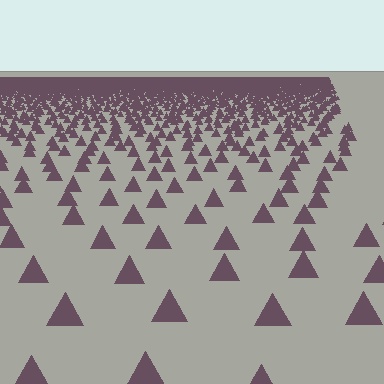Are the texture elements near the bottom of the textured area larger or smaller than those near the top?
Larger. Near the bottom, elements are closer to the viewer and appear at a bigger on-screen size.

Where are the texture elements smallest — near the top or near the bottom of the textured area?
Near the top.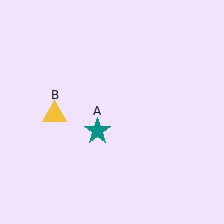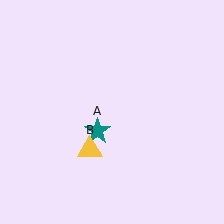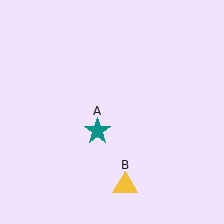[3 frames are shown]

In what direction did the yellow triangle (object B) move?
The yellow triangle (object B) moved down and to the right.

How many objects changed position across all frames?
1 object changed position: yellow triangle (object B).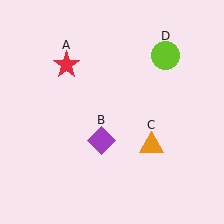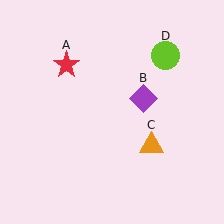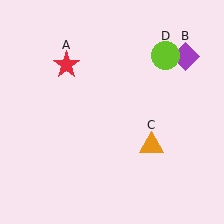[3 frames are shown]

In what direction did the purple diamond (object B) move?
The purple diamond (object B) moved up and to the right.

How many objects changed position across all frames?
1 object changed position: purple diamond (object B).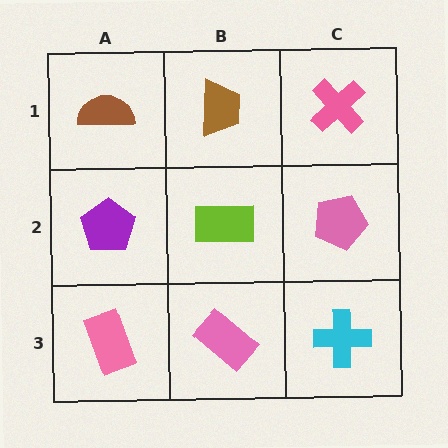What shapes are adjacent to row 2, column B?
A brown trapezoid (row 1, column B), a pink rectangle (row 3, column B), a purple pentagon (row 2, column A), a pink pentagon (row 2, column C).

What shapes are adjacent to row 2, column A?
A brown semicircle (row 1, column A), a pink rectangle (row 3, column A), a lime rectangle (row 2, column B).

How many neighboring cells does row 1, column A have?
2.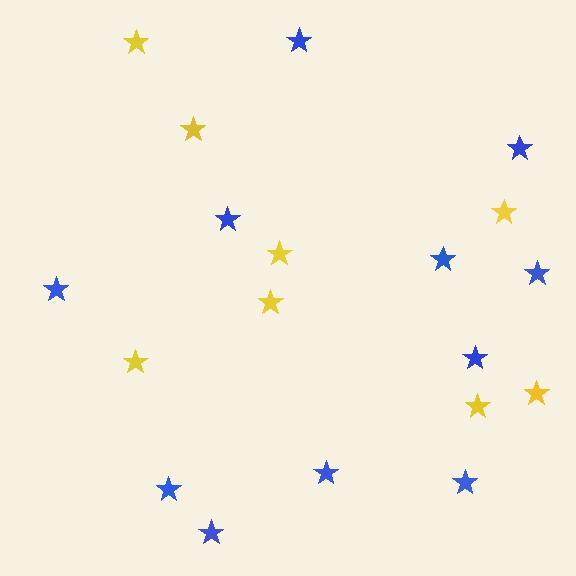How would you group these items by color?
There are 2 groups: one group of blue stars (11) and one group of yellow stars (8).